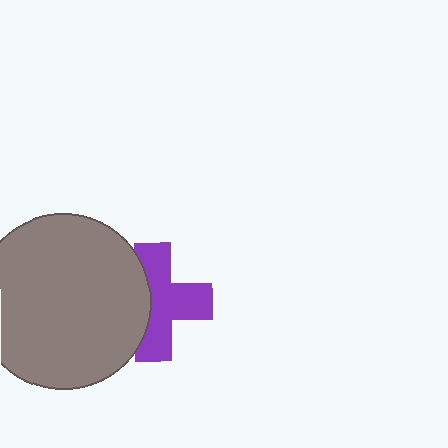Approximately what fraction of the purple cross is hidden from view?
Roughly 36% of the purple cross is hidden behind the gray circle.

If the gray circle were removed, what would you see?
You would see the complete purple cross.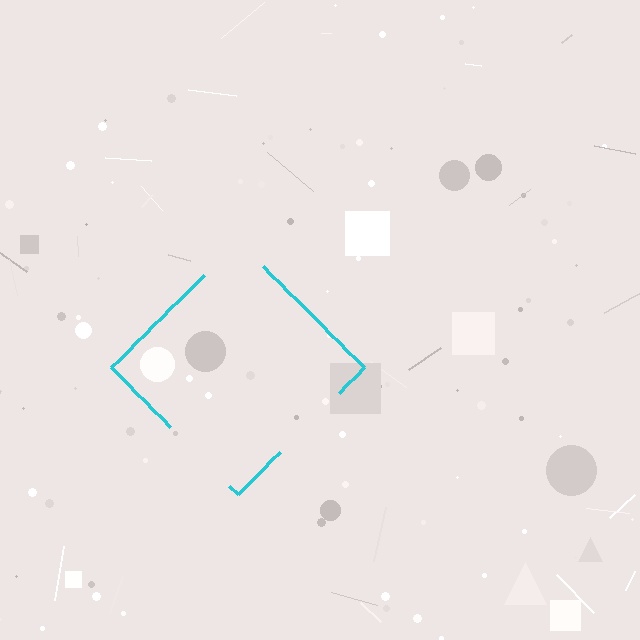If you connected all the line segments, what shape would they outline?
They would outline a diamond.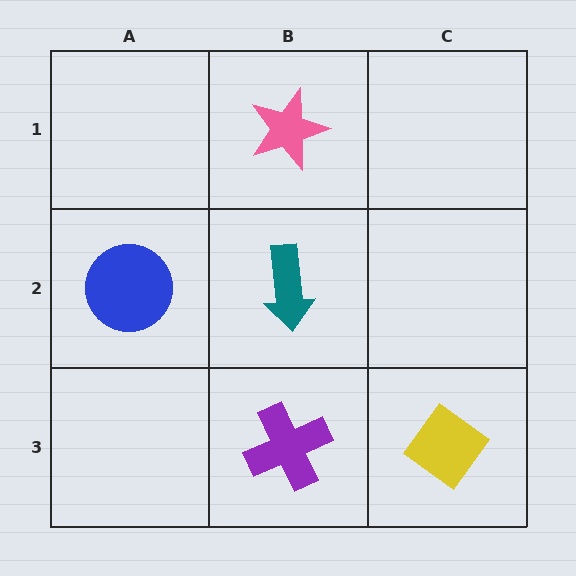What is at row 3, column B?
A purple cross.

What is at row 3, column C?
A yellow diamond.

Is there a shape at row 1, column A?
No, that cell is empty.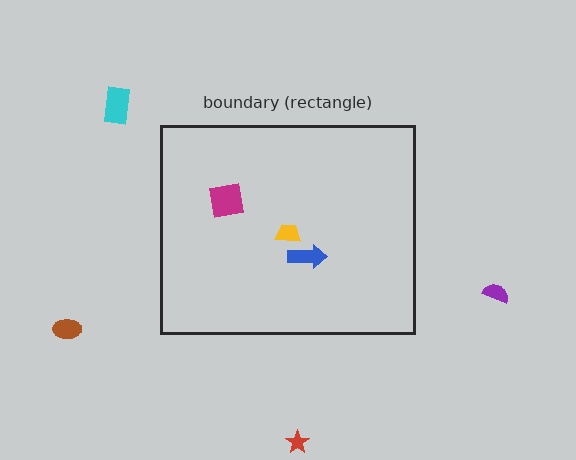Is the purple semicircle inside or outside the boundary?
Outside.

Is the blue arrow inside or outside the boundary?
Inside.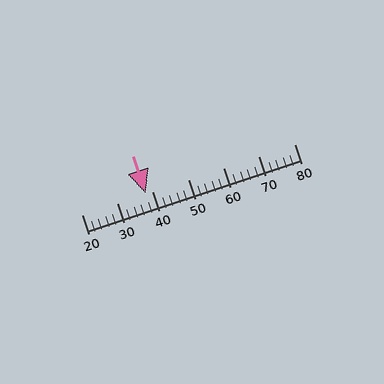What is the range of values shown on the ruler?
The ruler shows values from 20 to 80.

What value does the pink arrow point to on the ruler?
The pink arrow points to approximately 38.